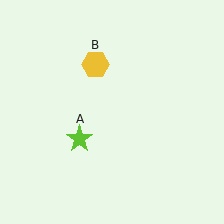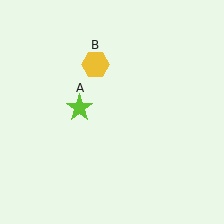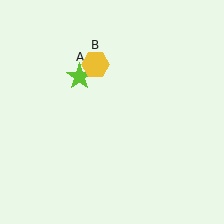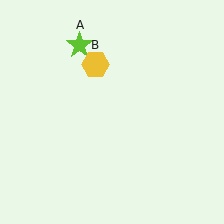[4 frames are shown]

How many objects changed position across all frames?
1 object changed position: lime star (object A).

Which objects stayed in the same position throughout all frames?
Yellow hexagon (object B) remained stationary.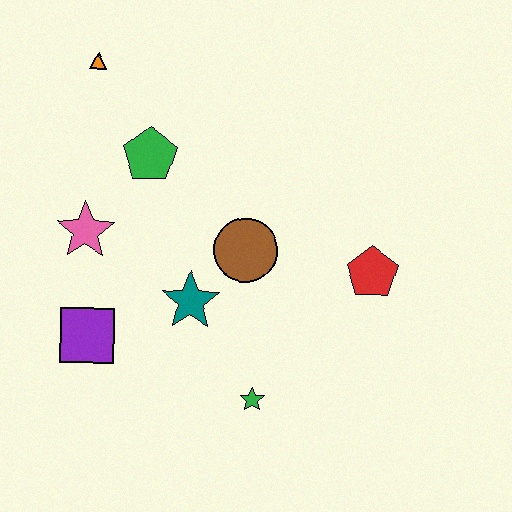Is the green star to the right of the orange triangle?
Yes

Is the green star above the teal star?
No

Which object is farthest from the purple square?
The red pentagon is farthest from the purple square.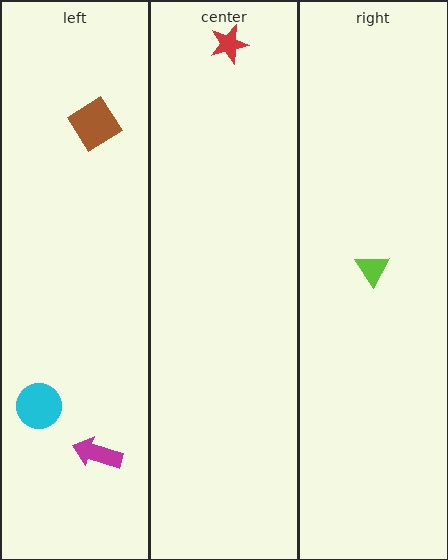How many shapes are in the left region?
3.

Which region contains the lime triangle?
The right region.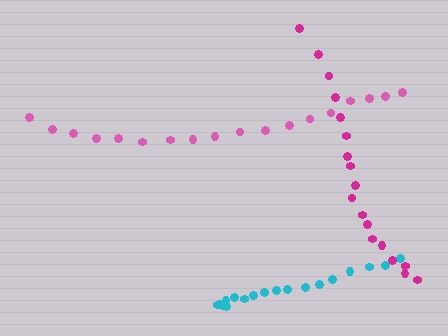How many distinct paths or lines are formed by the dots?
There are 3 distinct paths.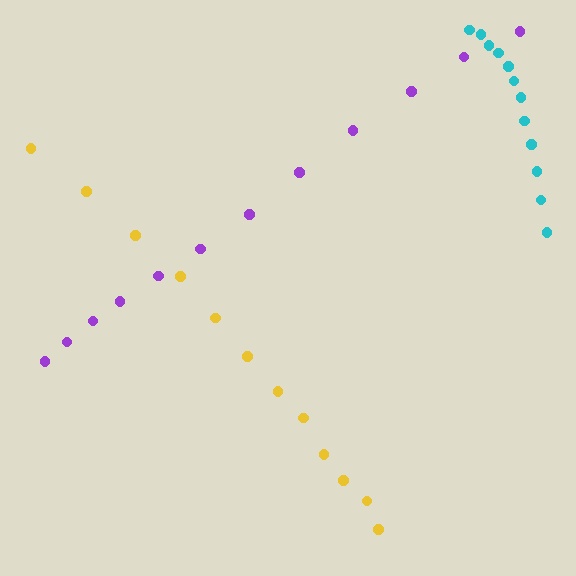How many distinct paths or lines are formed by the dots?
There are 3 distinct paths.